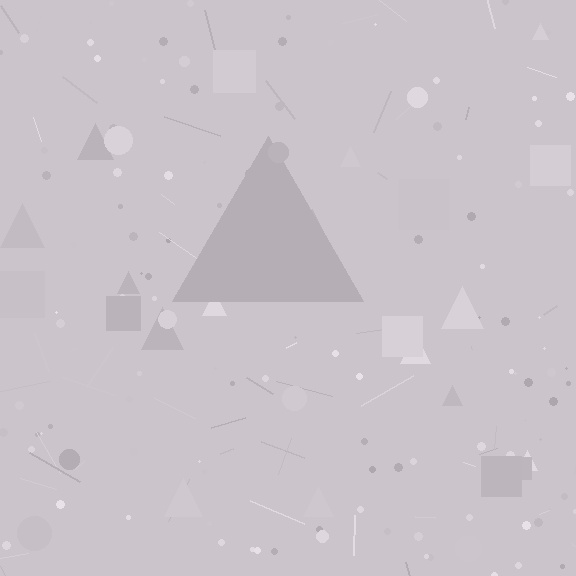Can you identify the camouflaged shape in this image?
The camouflaged shape is a triangle.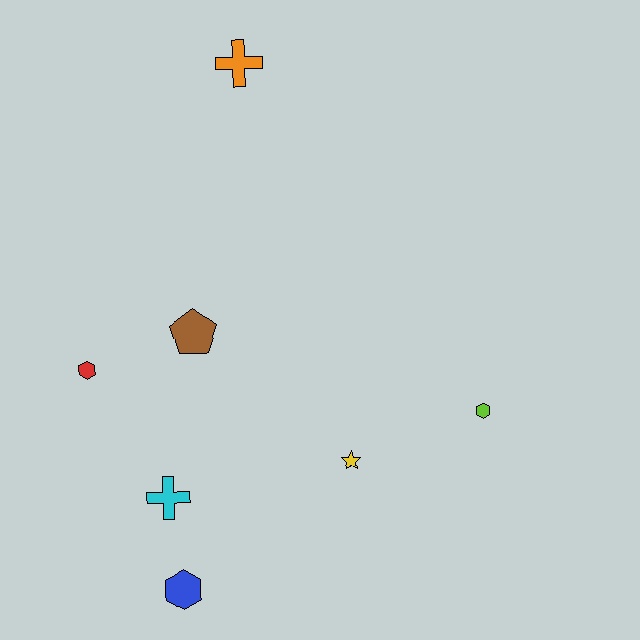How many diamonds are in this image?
There are no diamonds.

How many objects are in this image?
There are 7 objects.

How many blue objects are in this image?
There is 1 blue object.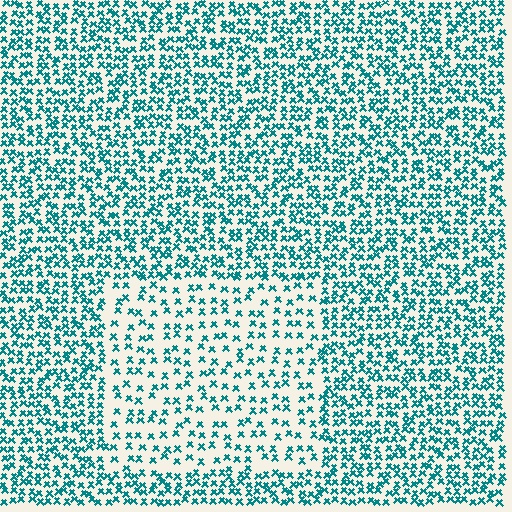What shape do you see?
I see a rectangle.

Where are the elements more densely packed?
The elements are more densely packed outside the rectangle boundary.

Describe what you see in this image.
The image contains small teal elements arranged at two different densities. A rectangle-shaped region is visible where the elements are less densely packed than the surrounding area.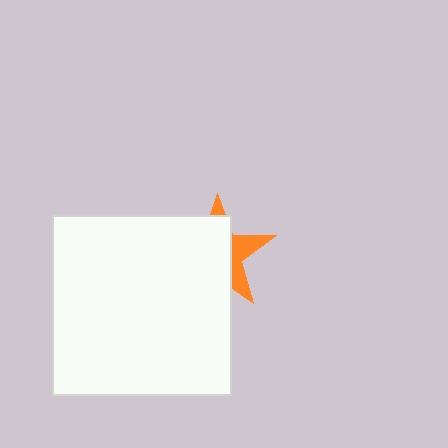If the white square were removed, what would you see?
You would see the complete orange star.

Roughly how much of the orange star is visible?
A small part of it is visible (roughly 33%).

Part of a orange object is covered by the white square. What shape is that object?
It is a star.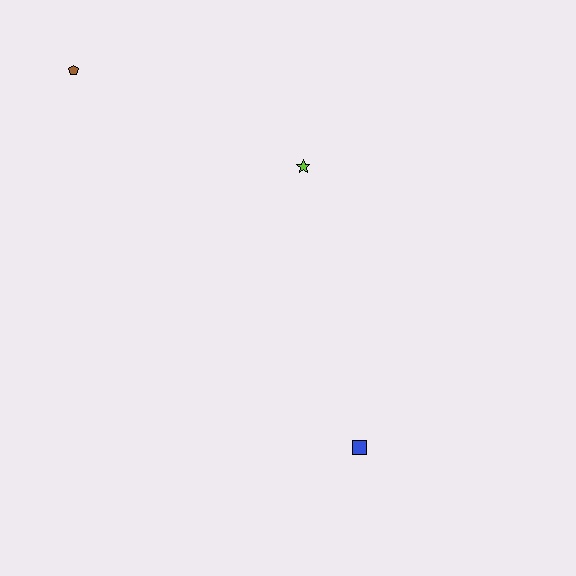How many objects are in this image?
There are 3 objects.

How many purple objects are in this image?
There are no purple objects.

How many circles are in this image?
There are no circles.